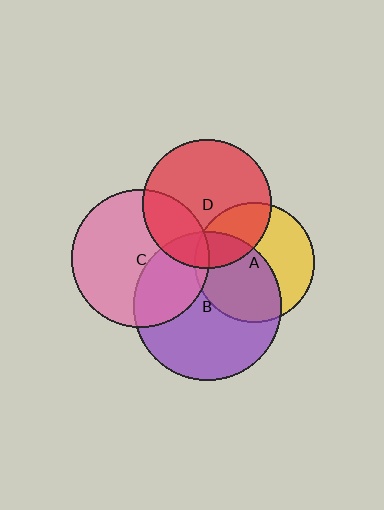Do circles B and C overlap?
Yes.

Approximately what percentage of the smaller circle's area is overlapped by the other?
Approximately 35%.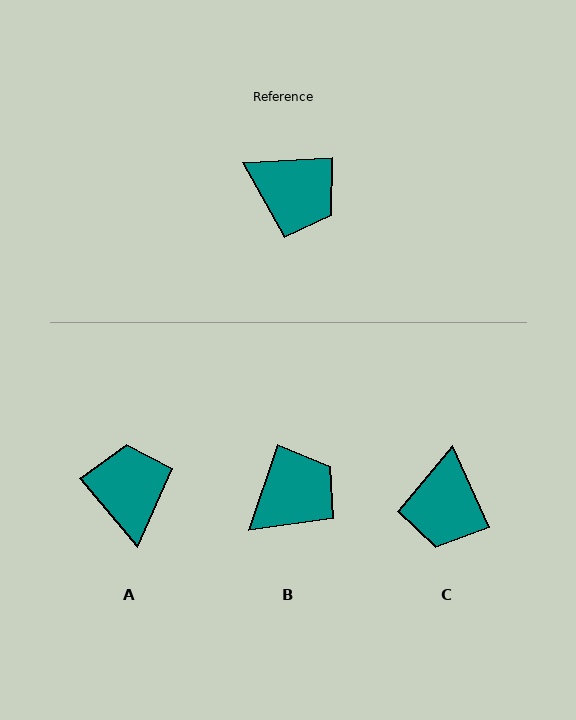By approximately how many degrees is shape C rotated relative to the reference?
Approximately 69 degrees clockwise.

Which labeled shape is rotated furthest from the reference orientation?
A, about 127 degrees away.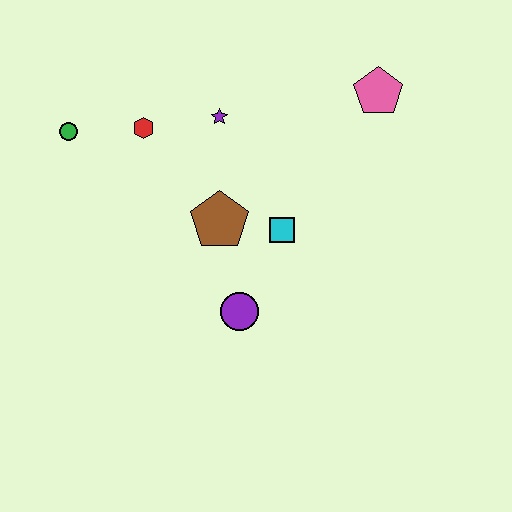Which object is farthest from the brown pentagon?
The pink pentagon is farthest from the brown pentagon.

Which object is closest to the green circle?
The red hexagon is closest to the green circle.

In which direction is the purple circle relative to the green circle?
The purple circle is below the green circle.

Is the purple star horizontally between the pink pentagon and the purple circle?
No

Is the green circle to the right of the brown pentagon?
No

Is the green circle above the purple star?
No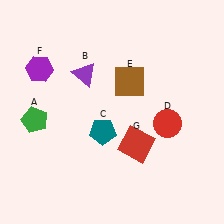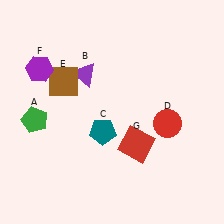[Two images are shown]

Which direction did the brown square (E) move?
The brown square (E) moved left.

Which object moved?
The brown square (E) moved left.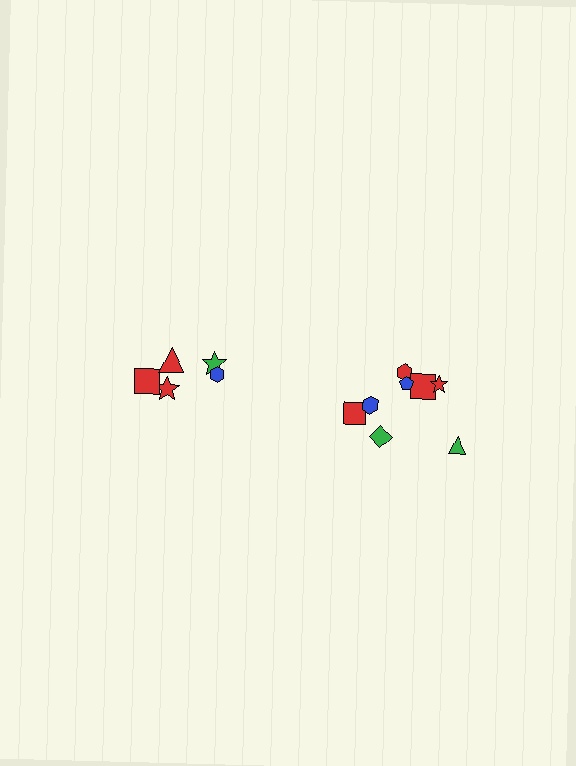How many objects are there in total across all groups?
There are 13 objects.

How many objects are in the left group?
There are 5 objects.